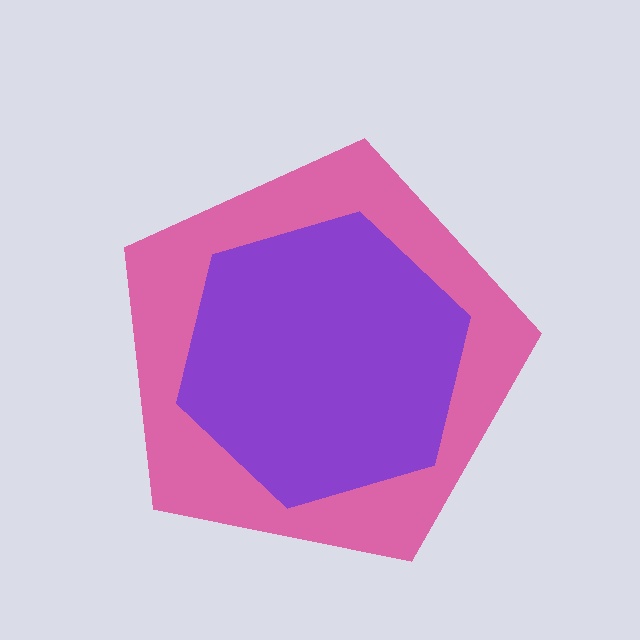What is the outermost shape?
The pink pentagon.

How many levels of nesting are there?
2.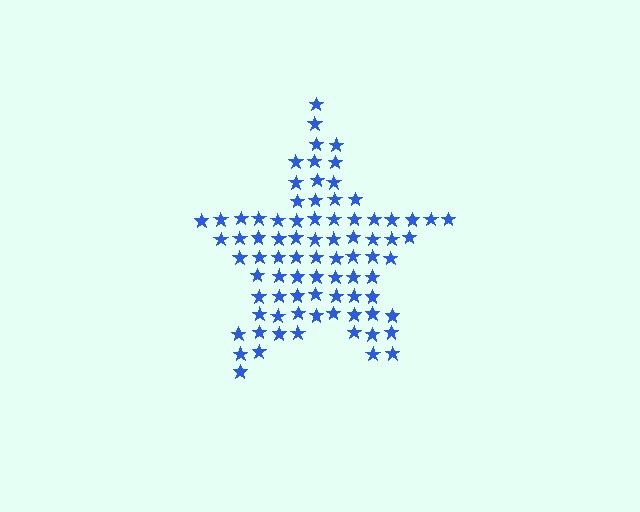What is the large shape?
The large shape is a star.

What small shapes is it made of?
It is made of small stars.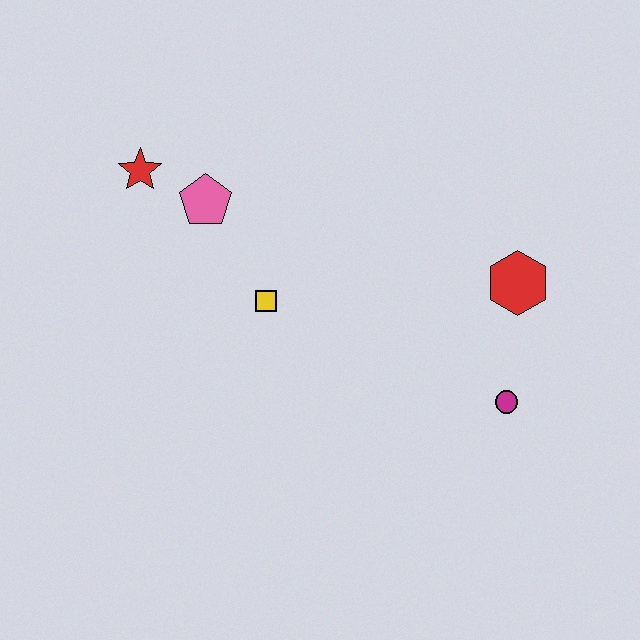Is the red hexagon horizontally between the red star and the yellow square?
No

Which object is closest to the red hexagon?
The magenta circle is closest to the red hexagon.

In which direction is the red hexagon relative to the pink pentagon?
The red hexagon is to the right of the pink pentagon.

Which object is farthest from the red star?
The magenta circle is farthest from the red star.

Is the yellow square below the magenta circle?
No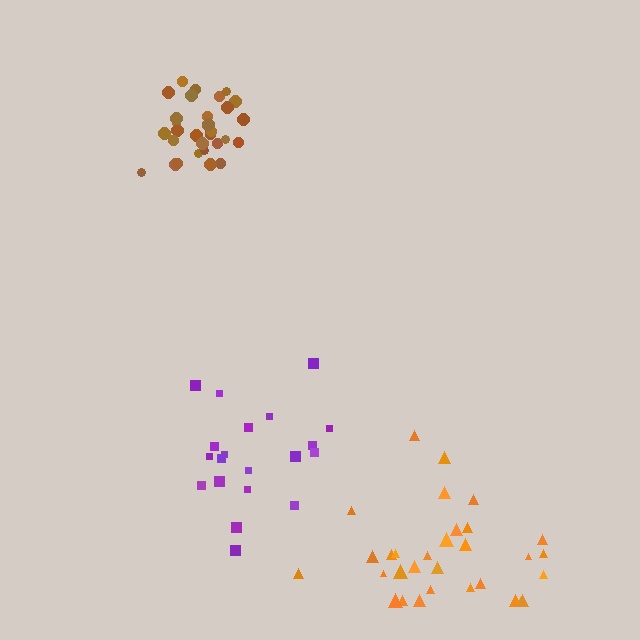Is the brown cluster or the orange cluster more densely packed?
Brown.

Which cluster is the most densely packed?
Brown.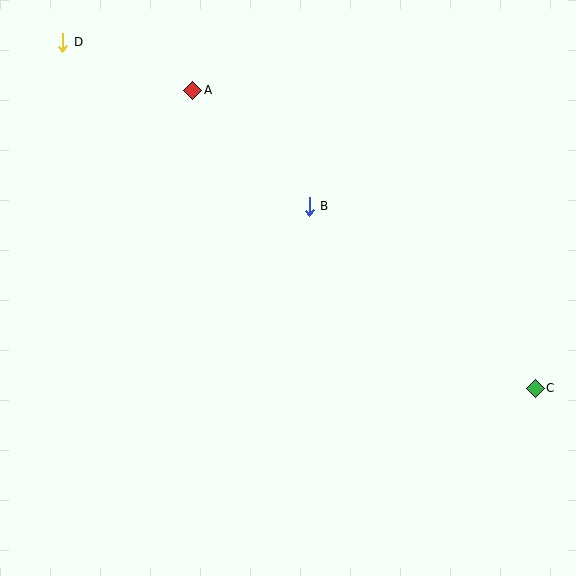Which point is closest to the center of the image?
Point B at (309, 206) is closest to the center.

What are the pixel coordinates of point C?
Point C is at (535, 388).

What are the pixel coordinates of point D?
Point D is at (63, 42).